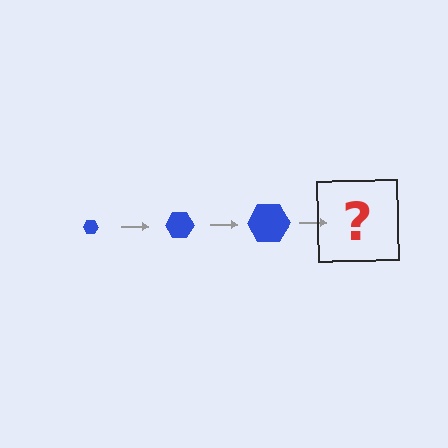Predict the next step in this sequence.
The next step is a blue hexagon, larger than the previous one.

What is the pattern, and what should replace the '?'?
The pattern is that the hexagon gets progressively larger each step. The '?' should be a blue hexagon, larger than the previous one.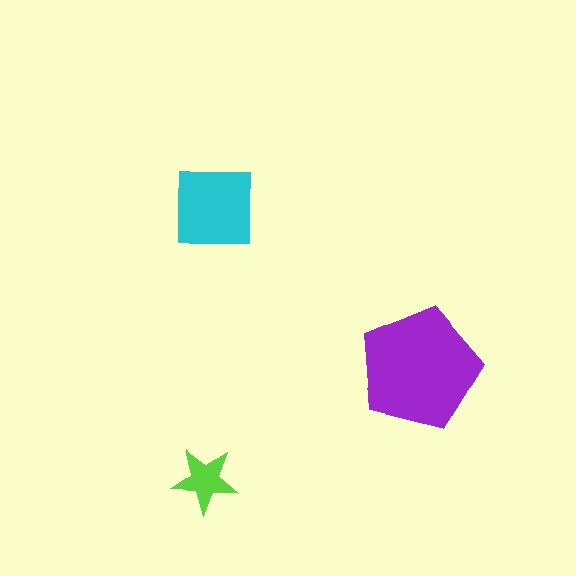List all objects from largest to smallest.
The purple pentagon, the cyan square, the lime star.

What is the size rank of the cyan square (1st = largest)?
2nd.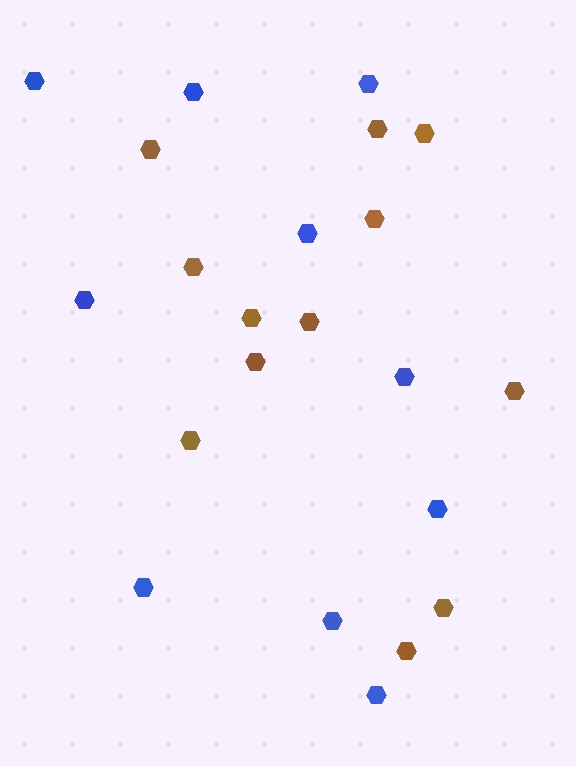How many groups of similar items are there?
There are 2 groups: one group of blue hexagons (10) and one group of brown hexagons (12).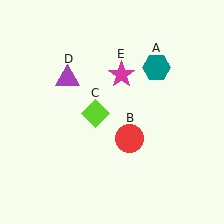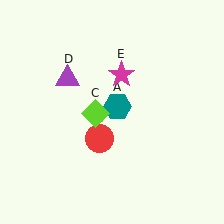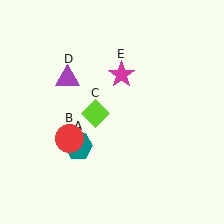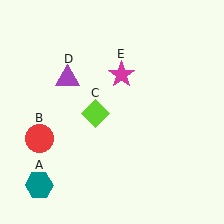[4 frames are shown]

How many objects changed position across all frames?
2 objects changed position: teal hexagon (object A), red circle (object B).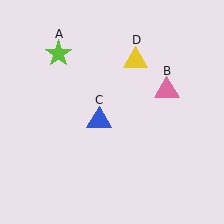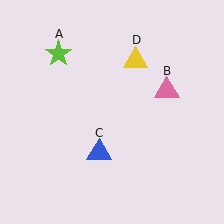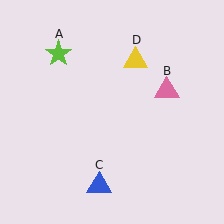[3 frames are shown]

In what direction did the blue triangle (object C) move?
The blue triangle (object C) moved down.